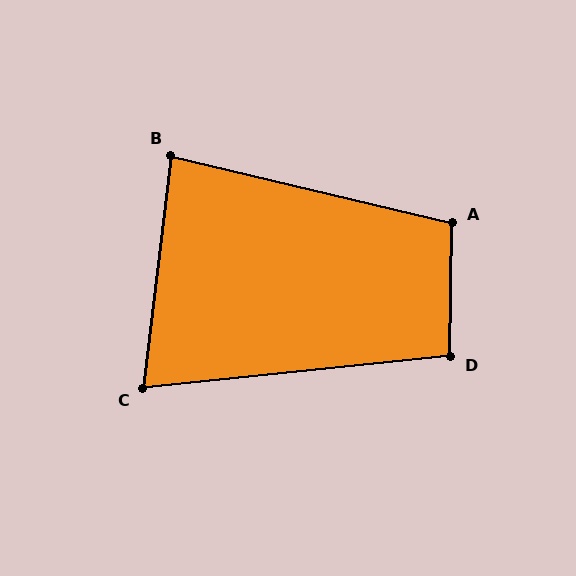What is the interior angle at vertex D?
Approximately 96 degrees (obtuse).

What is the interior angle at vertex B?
Approximately 84 degrees (acute).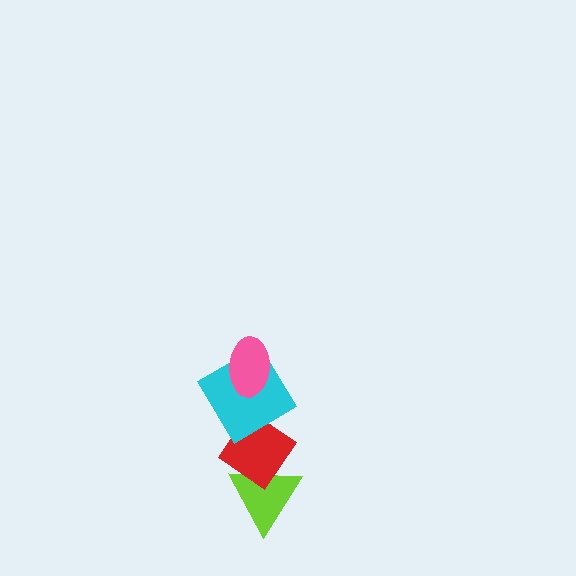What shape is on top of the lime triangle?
The red diamond is on top of the lime triangle.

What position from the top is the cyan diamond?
The cyan diamond is 2nd from the top.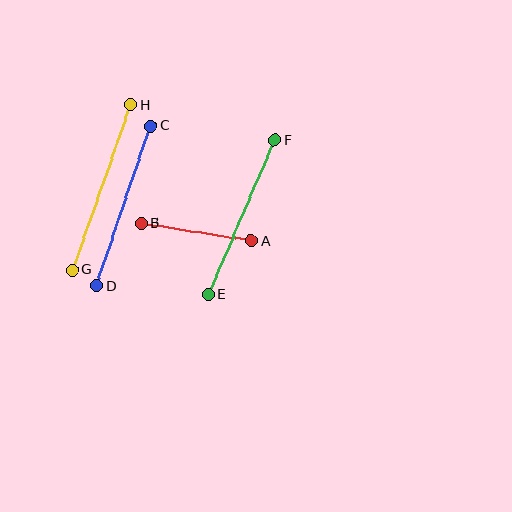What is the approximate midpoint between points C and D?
The midpoint is at approximately (124, 206) pixels.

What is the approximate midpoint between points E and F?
The midpoint is at approximately (242, 217) pixels.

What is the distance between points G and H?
The distance is approximately 175 pixels.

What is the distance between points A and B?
The distance is approximately 111 pixels.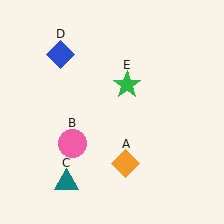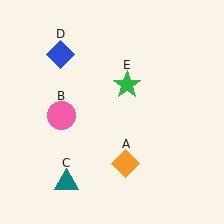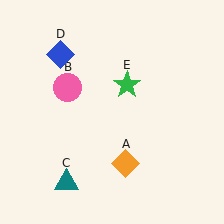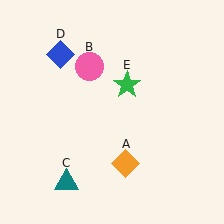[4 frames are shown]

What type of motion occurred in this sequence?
The pink circle (object B) rotated clockwise around the center of the scene.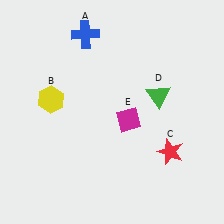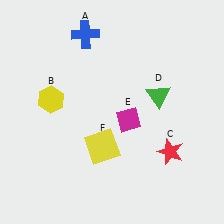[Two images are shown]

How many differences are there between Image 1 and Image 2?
There is 1 difference between the two images.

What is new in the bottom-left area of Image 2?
A yellow square (F) was added in the bottom-left area of Image 2.